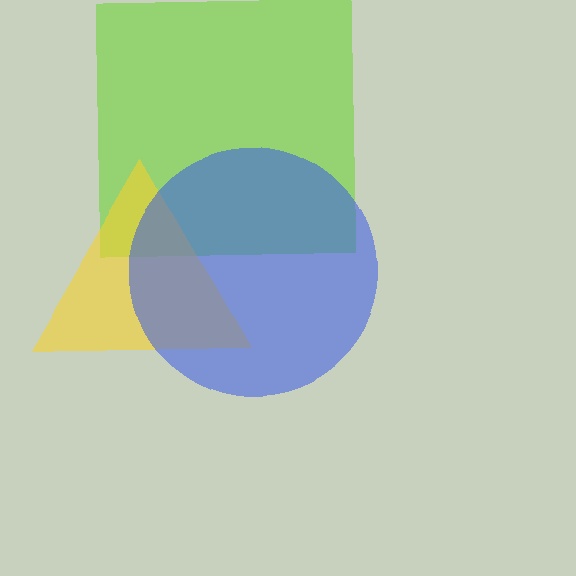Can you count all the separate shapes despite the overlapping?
Yes, there are 3 separate shapes.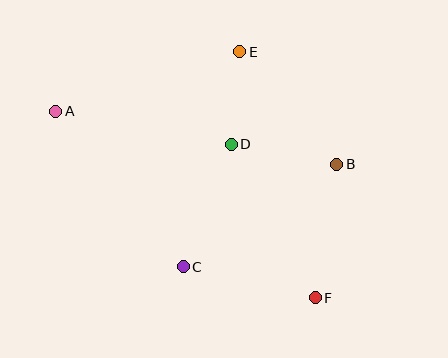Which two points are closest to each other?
Points D and E are closest to each other.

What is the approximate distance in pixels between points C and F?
The distance between C and F is approximately 136 pixels.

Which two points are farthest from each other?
Points A and F are farthest from each other.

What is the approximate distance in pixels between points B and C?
The distance between B and C is approximately 185 pixels.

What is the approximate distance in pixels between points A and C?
The distance between A and C is approximately 201 pixels.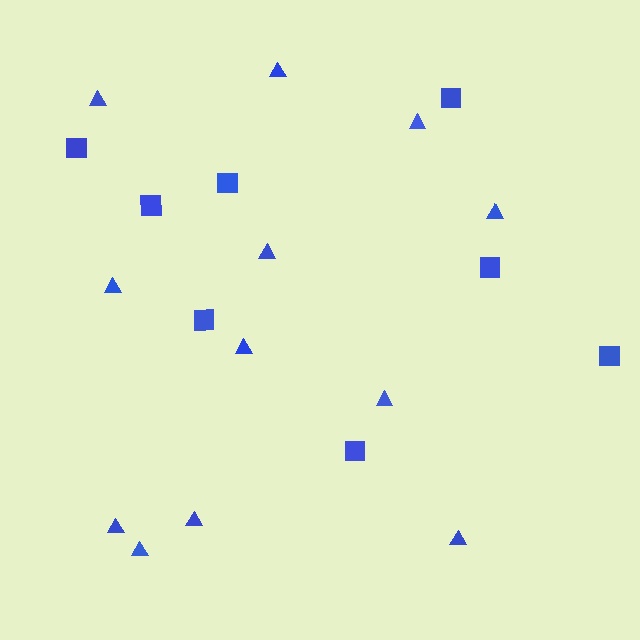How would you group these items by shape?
There are 2 groups: one group of squares (8) and one group of triangles (12).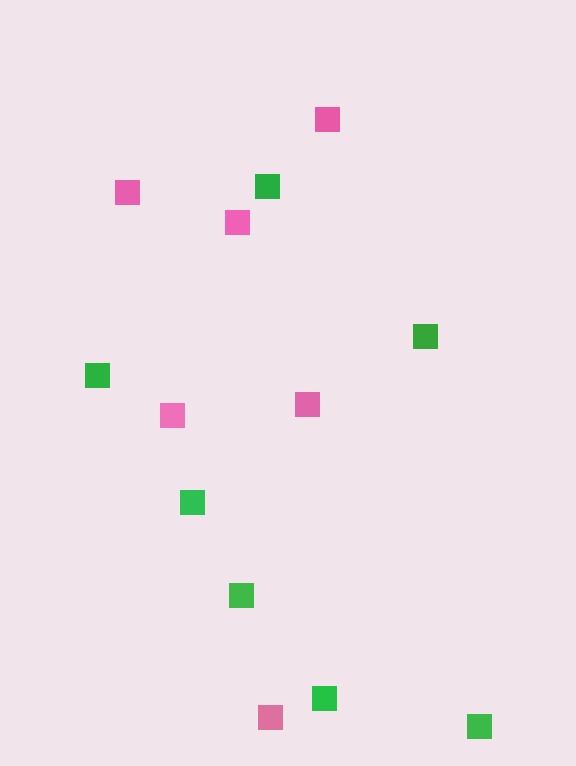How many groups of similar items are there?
There are 2 groups: one group of pink squares (6) and one group of green squares (7).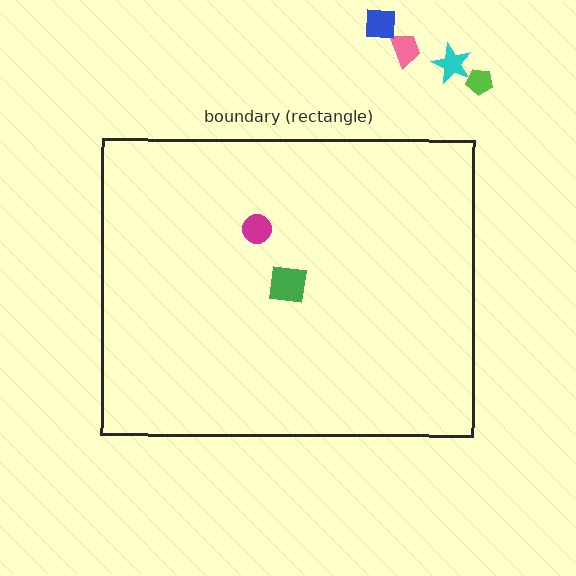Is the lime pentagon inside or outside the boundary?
Outside.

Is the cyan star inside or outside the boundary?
Outside.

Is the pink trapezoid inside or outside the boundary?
Outside.